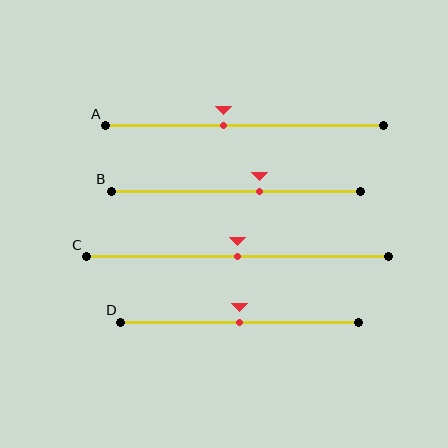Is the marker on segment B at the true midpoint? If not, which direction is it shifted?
No, the marker on segment B is shifted to the right by about 10% of the segment length.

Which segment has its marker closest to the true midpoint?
Segment C has its marker closest to the true midpoint.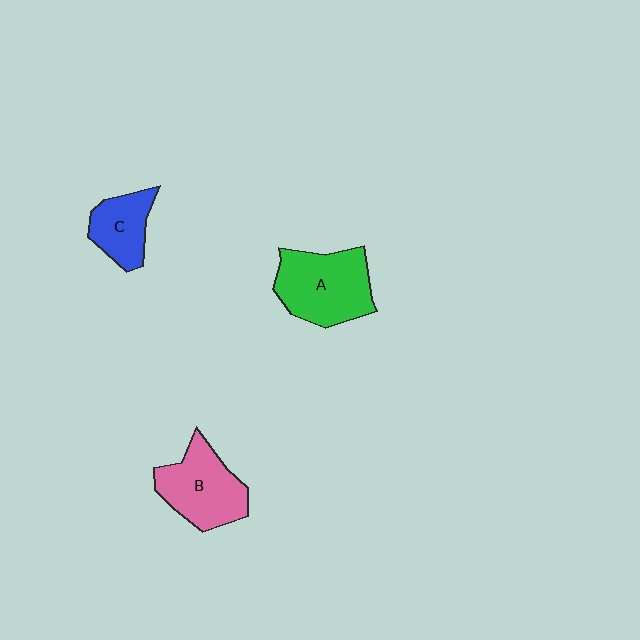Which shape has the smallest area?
Shape C (blue).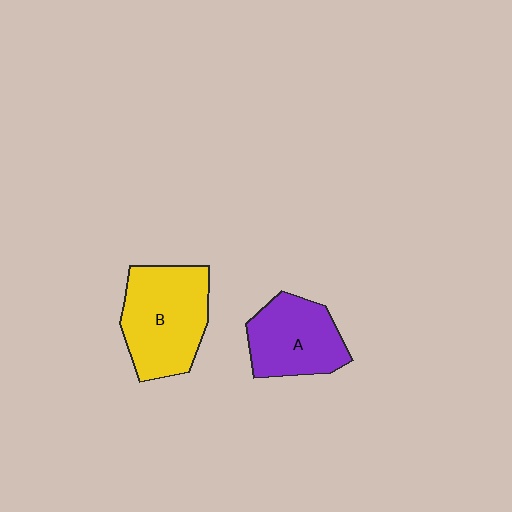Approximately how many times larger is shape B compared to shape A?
Approximately 1.3 times.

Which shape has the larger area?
Shape B (yellow).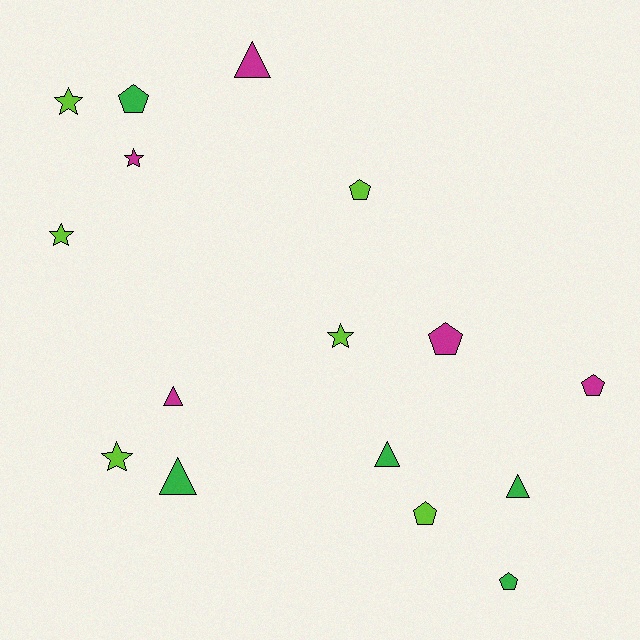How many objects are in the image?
There are 16 objects.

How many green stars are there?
There are no green stars.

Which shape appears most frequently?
Pentagon, with 6 objects.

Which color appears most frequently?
Lime, with 6 objects.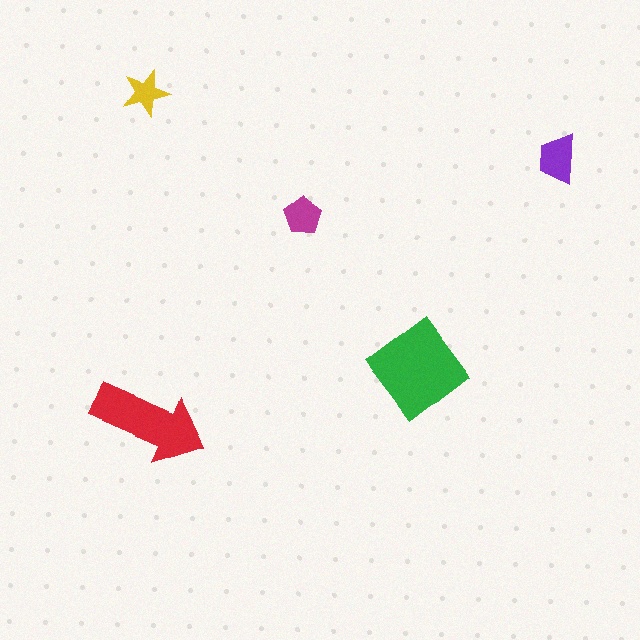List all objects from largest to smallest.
The green diamond, the red arrow, the purple trapezoid, the magenta pentagon, the yellow star.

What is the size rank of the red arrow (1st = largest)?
2nd.